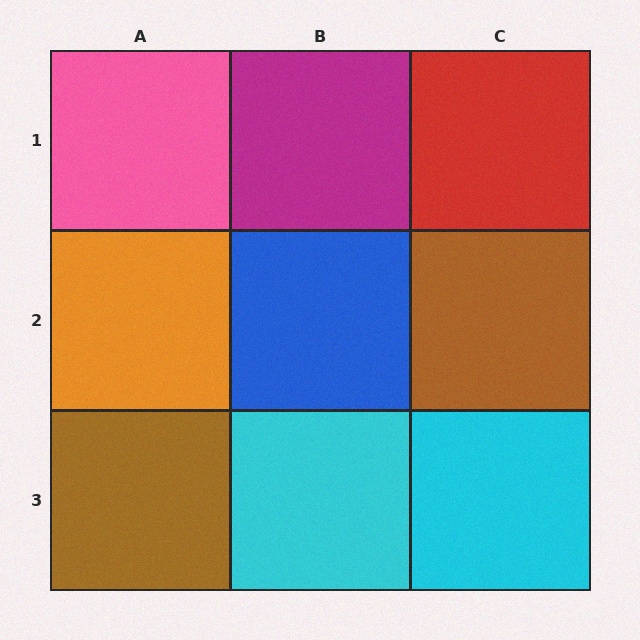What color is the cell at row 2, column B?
Blue.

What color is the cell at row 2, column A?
Orange.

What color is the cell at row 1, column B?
Magenta.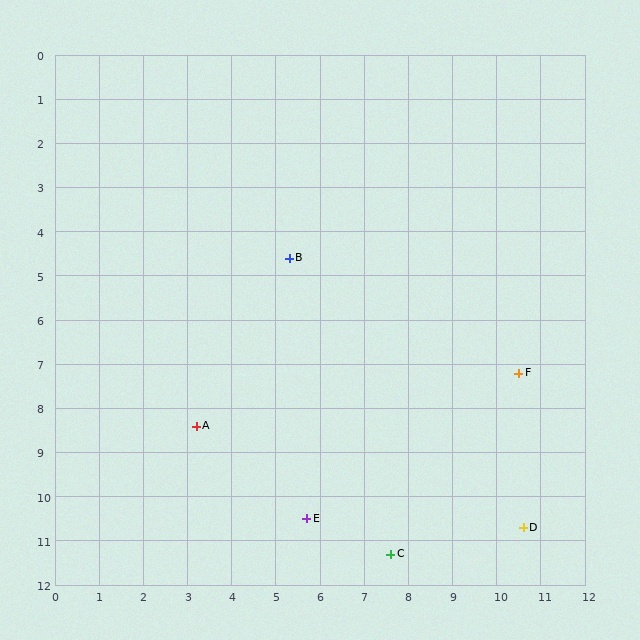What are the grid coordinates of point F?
Point F is at approximately (10.5, 7.2).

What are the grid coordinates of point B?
Point B is at approximately (5.3, 4.6).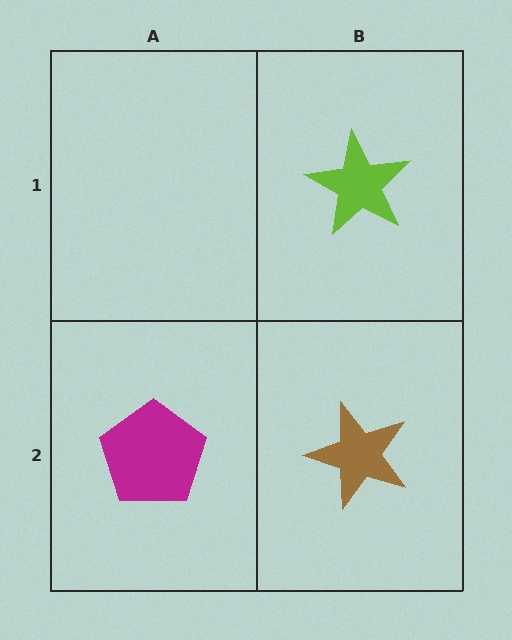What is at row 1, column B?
A lime star.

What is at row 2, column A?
A magenta pentagon.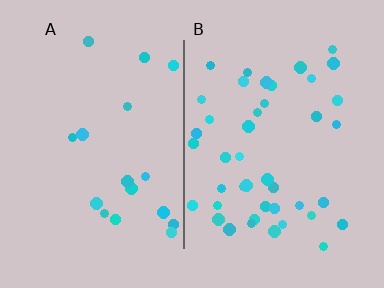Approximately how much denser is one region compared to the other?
Approximately 2.4× — region B over region A.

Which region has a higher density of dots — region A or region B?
B (the right).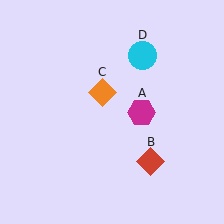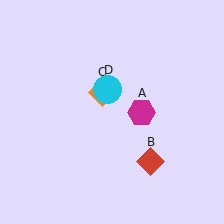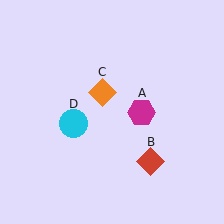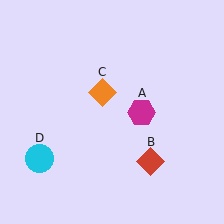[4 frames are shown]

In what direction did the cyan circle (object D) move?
The cyan circle (object D) moved down and to the left.